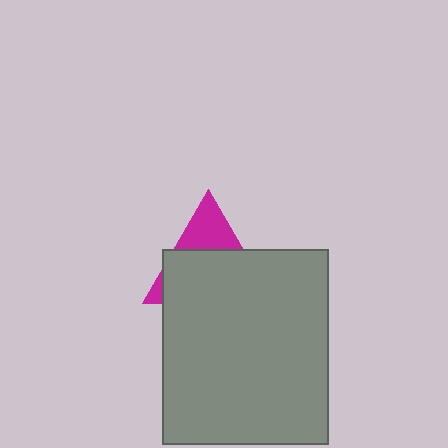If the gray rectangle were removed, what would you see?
You would see the complete magenta triangle.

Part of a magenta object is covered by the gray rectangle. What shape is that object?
It is a triangle.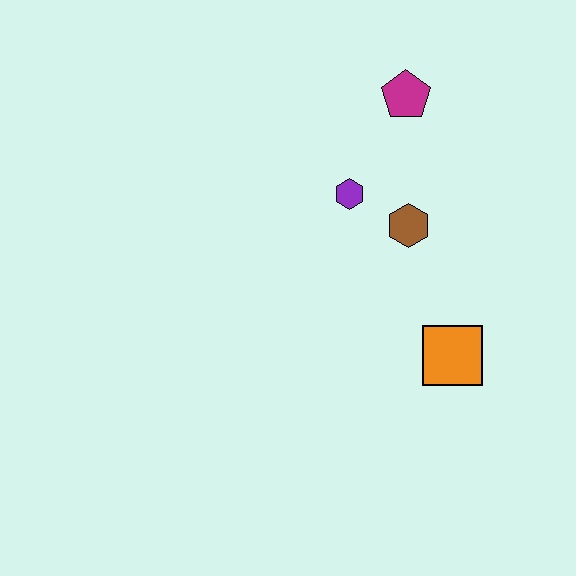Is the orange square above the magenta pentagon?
No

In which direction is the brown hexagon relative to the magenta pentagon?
The brown hexagon is below the magenta pentagon.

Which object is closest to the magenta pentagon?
The purple hexagon is closest to the magenta pentagon.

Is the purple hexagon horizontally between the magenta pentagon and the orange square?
No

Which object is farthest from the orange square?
The magenta pentagon is farthest from the orange square.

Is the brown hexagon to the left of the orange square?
Yes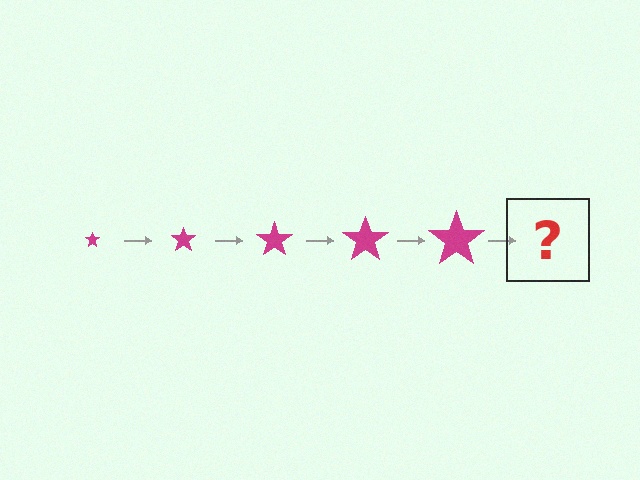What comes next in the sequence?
The next element should be a magenta star, larger than the previous one.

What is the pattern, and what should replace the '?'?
The pattern is that the star gets progressively larger each step. The '?' should be a magenta star, larger than the previous one.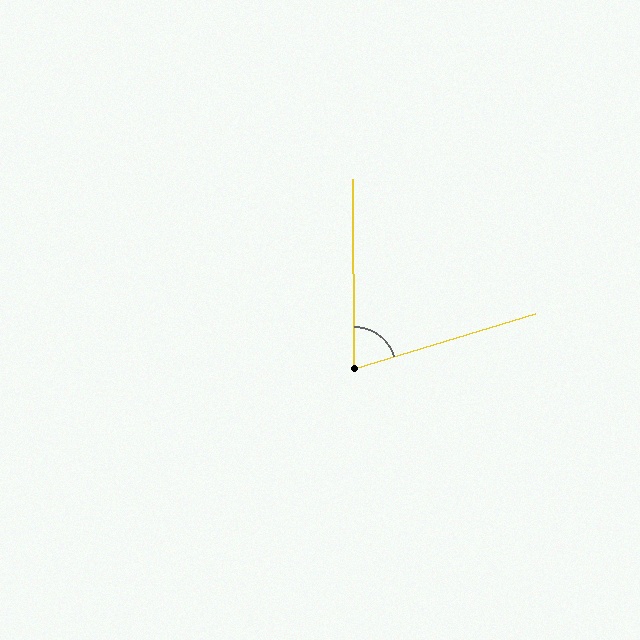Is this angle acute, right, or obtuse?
It is acute.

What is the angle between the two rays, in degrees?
Approximately 73 degrees.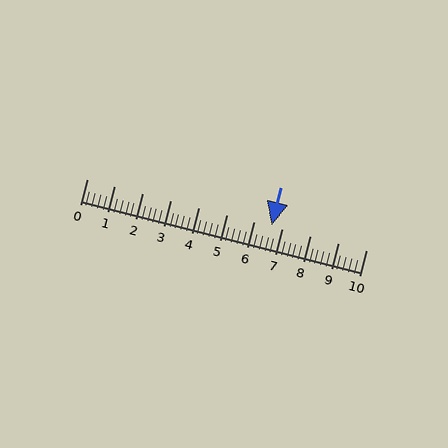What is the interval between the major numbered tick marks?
The major tick marks are spaced 1 units apart.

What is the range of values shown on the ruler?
The ruler shows values from 0 to 10.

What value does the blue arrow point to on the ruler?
The blue arrow points to approximately 6.6.